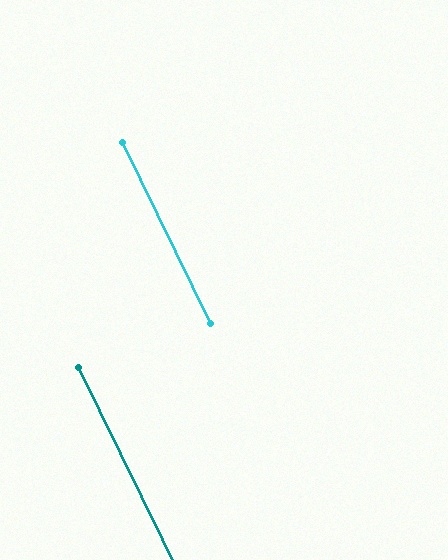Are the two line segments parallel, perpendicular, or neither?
Parallel — their directions differ by only 0.2°.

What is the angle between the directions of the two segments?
Approximately 0 degrees.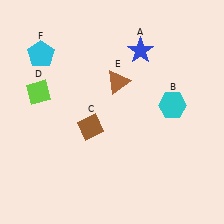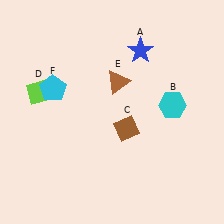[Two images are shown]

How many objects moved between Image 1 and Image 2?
2 objects moved between the two images.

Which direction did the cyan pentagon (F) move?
The cyan pentagon (F) moved down.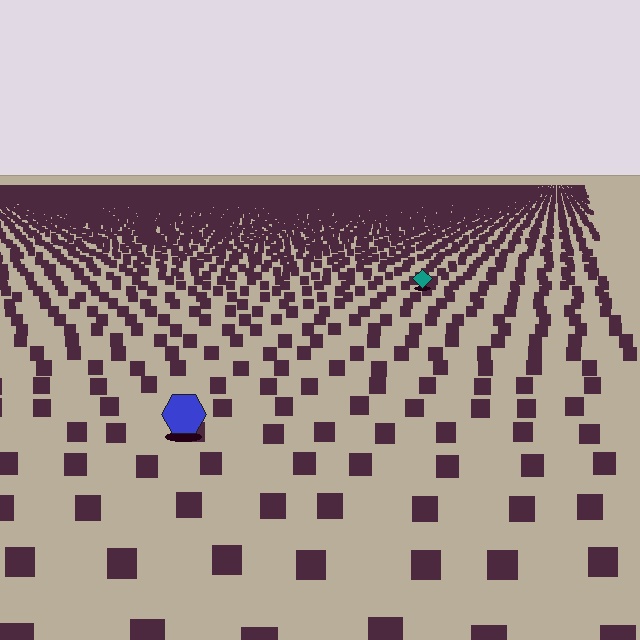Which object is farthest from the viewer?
The teal diamond is farthest from the viewer. It appears smaller and the ground texture around it is denser.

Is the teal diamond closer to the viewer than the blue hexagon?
No. The blue hexagon is closer — you can tell from the texture gradient: the ground texture is coarser near it.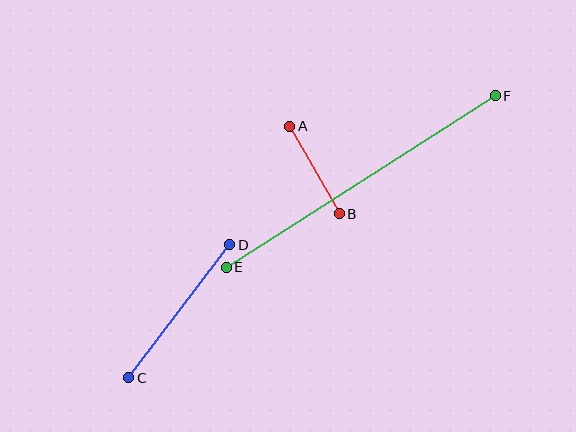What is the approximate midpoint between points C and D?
The midpoint is at approximately (179, 311) pixels.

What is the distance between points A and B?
The distance is approximately 100 pixels.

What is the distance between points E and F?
The distance is approximately 319 pixels.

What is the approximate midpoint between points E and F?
The midpoint is at approximately (361, 181) pixels.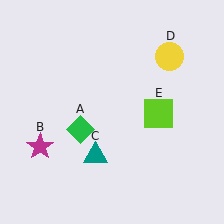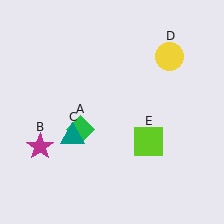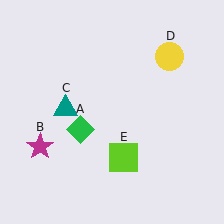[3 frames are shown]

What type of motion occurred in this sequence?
The teal triangle (object C), lime square (object E) rotated clockwise around the center of the scene.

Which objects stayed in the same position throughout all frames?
Green diamond (object A) and magenta star (object B) and yellow circle (object D) remained stationary.